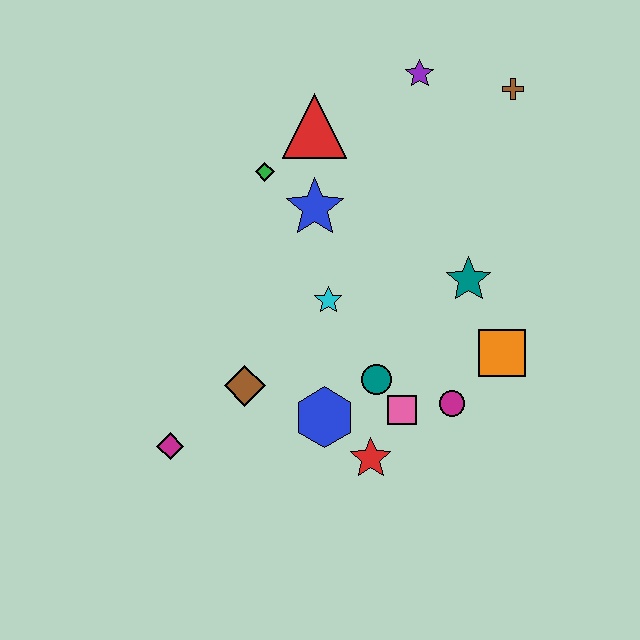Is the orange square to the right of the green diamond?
Yes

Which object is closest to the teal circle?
The pink square is closest to the teal circle.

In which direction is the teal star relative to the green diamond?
The teal star is to the right of the green diamond.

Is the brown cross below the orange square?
No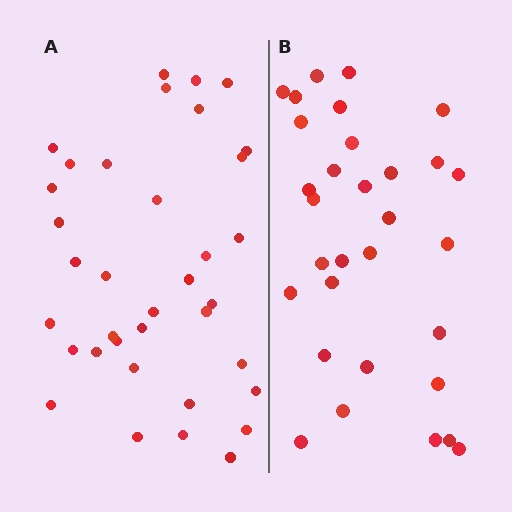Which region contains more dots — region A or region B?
Region A (the left region) has more dots.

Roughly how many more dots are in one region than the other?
Region A has about 5 more dots than region B.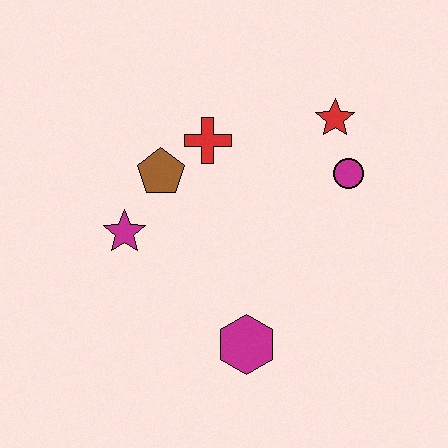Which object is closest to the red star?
The magenta circle is closest to the red star.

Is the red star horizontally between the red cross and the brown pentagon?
No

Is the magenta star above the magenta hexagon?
Yes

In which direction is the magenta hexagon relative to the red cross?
The magenta hexagon is below the red cross.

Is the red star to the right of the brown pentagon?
Yes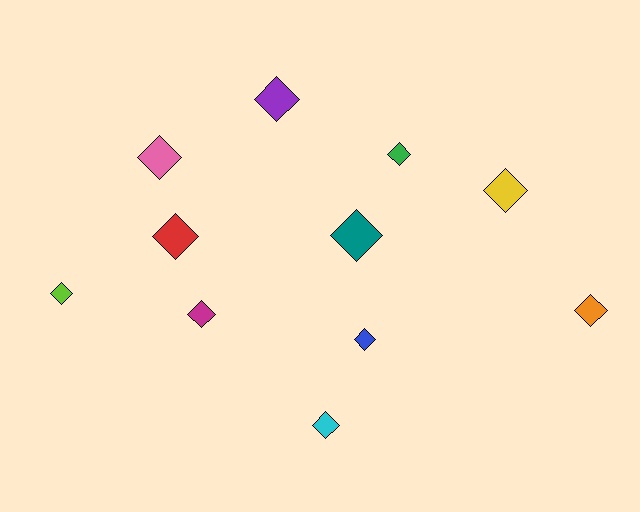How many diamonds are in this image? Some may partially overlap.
There are 11 diamonds.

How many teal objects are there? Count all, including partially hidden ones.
There is 1 teal object.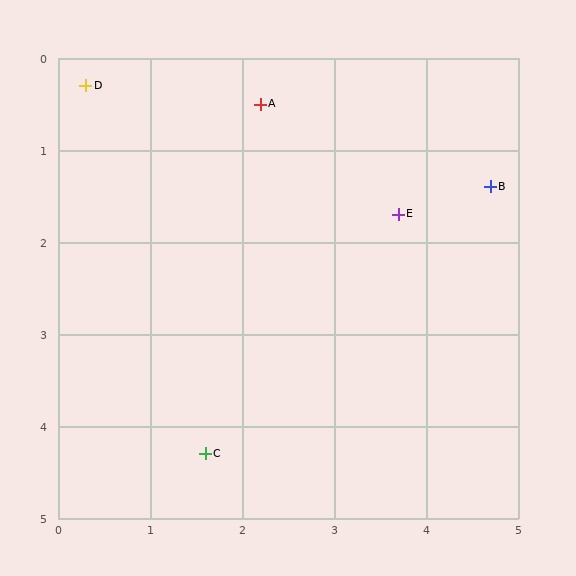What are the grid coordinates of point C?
Point C is at approximately (1.6, 4.3).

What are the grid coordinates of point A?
Point A is at approximately (2.2, 0.5).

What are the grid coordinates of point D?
Point D is at approximately (0.3, 0.3).